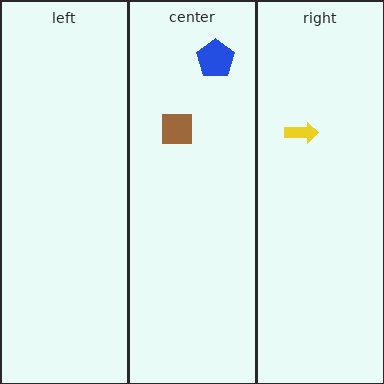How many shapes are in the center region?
2.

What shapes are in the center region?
The brown square, the blue pentagon.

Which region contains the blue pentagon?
The center region.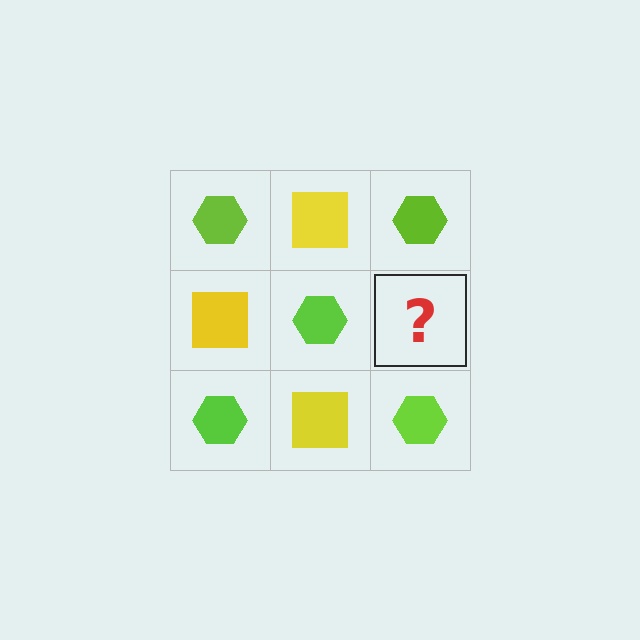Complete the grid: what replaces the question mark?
The question mark should be replaced with a yellow square.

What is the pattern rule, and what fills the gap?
The rule is that it alternates lime hexagon and yellow square in a checkerboard pattern. The gap should be filled with a yellow square.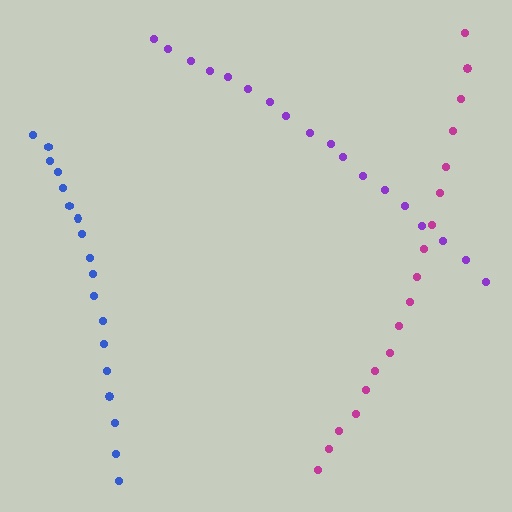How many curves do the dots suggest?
There are 3 distinct paths.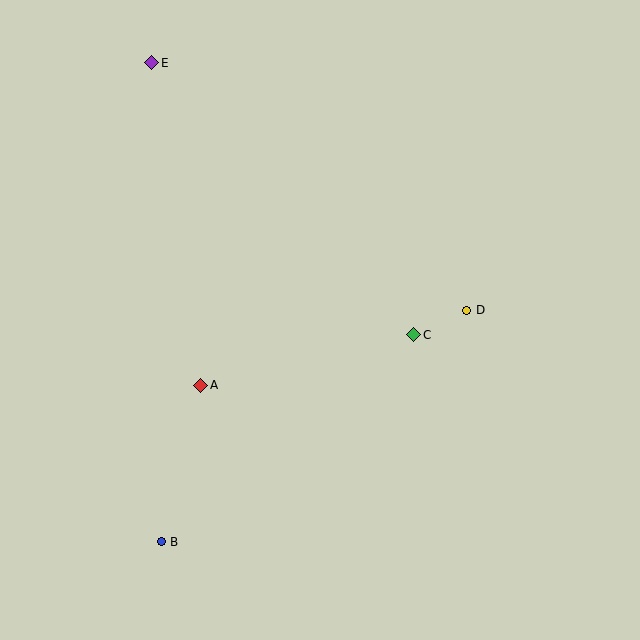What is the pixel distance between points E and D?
The distance between E and D is 401 pixels.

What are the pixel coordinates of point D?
Point D is at (467, 310).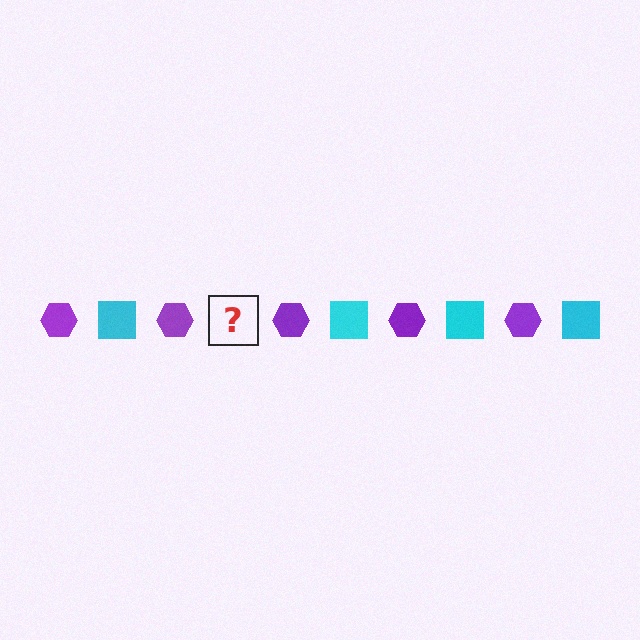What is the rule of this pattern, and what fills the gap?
The rule is that the pattern alternates between purple hexagon and cyan square. The gap should be filled with a cyan square.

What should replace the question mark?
The question mark should be replaced with a cyan square.